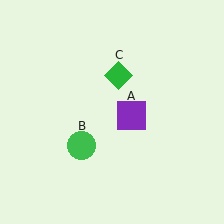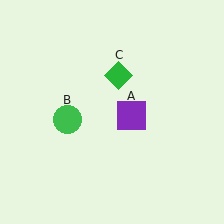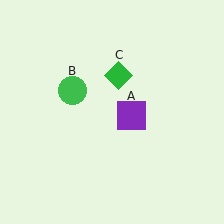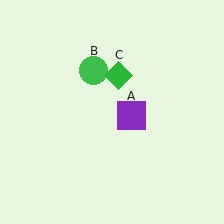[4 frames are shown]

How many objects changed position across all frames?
1 object changed position: green circle (object B).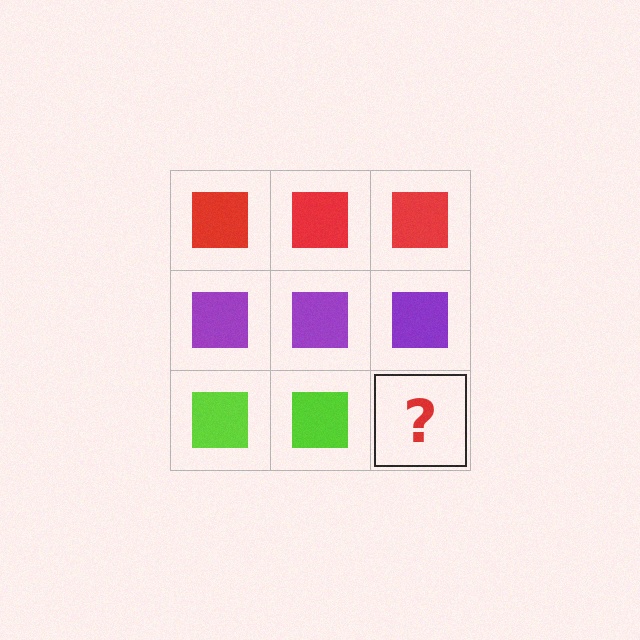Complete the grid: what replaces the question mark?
The question mark should be replaced with a lime square.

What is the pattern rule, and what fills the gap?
The rule is that each row has a consistent color. The gap should be filled with a lime square.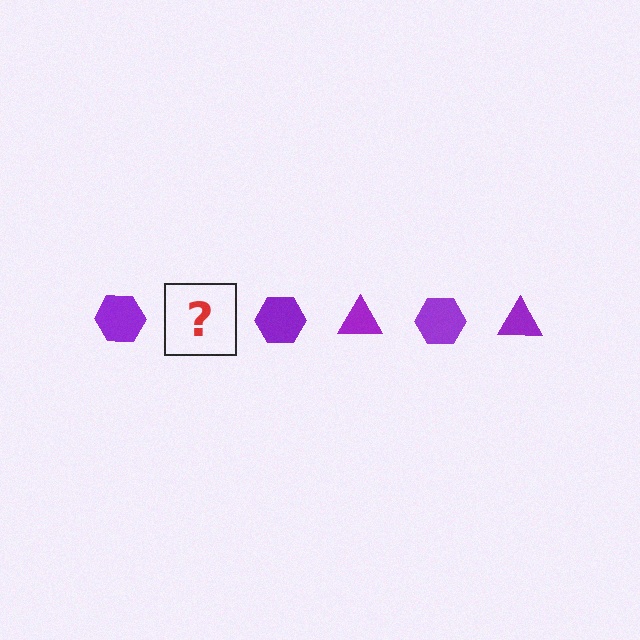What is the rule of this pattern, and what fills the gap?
The rule is that the pattern cycles through hexagon, triangle shapes in purple. The gap should be filled with a purple triangle.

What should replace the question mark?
The question mark should be replaced with a purple triangle.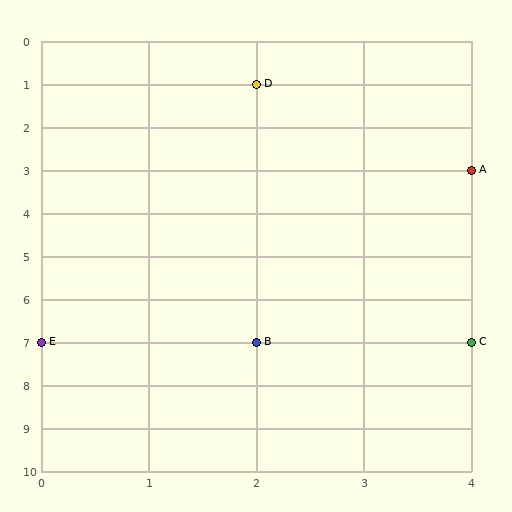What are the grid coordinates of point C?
Point C is at grid coordinates (4, 7).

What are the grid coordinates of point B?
Point B is at grid coordinates (2, 7).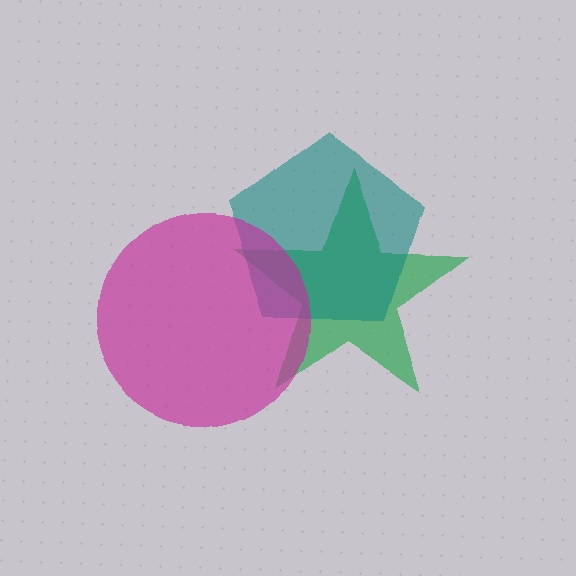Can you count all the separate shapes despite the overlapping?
Yes, there are 3 separate shapes.